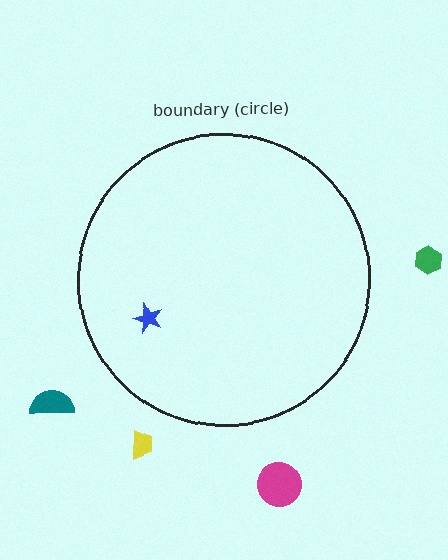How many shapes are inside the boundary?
1 inside, 4 outside.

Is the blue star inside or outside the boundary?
Inside.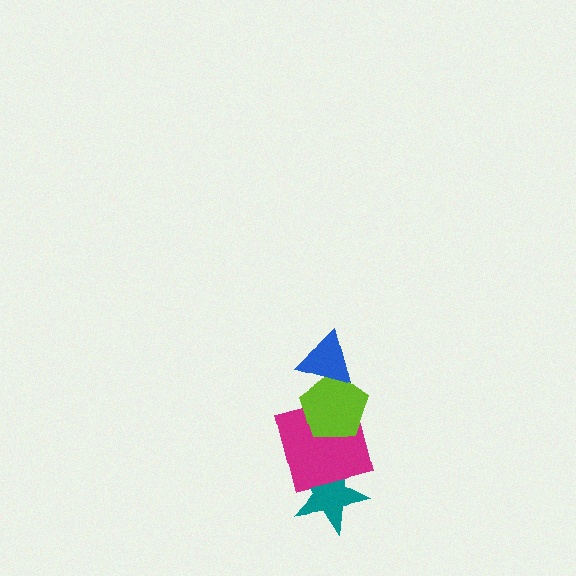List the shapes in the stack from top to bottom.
From top to bottom: the blue triangle, the lime pentagon, the magenta square, the teal star.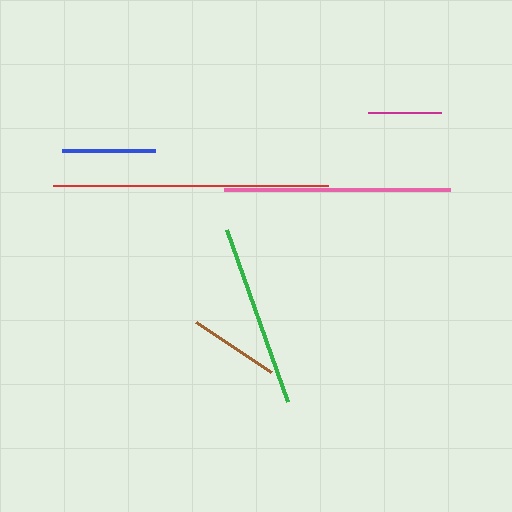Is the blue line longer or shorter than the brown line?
The blue line is longer than the brown line.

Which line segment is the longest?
The red line is the longest at approximately 275 pixels.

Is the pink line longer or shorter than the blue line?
The pink line is longer than the blue line.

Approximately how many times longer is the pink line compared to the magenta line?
The pink line is approximately 3.1 times the length of the magenta line.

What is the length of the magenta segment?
The magenta segment is approximately 73 pixels long.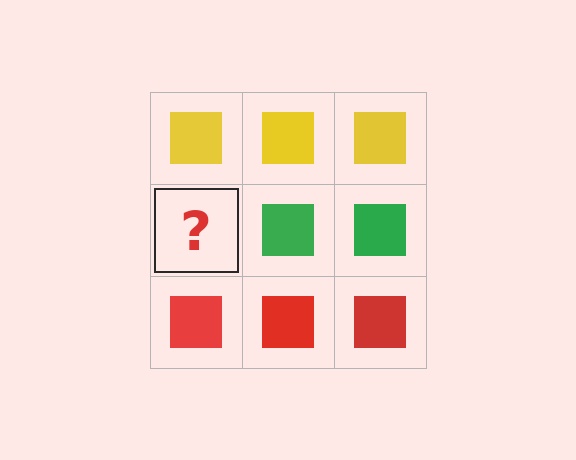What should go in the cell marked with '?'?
The missing cell should contain a green square.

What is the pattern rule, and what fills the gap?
The rule is that each row has a consistent color. The gap should be filled with a green square.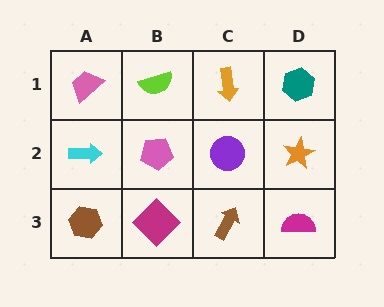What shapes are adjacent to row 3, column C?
A purple circle (row 2, column C), a magenta diamond (row 3, column B), a magenta semicircle (row 3, column D).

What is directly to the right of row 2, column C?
An orange star.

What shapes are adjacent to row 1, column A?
A cyan arrow (row 2, column A), a lime semicircle (row 1, column B).